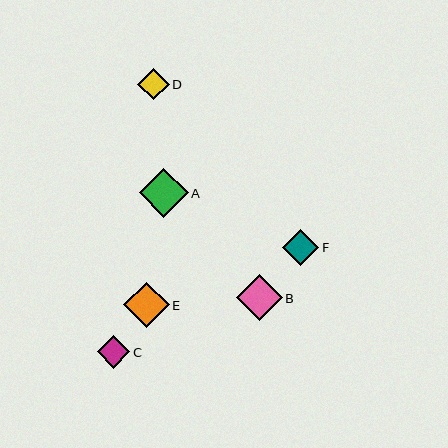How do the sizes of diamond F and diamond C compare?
Diamond F and diamond C are approximately the same size.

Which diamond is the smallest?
Diamond D is the smallest with a size of approximately 31 pixels.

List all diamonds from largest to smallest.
From largest to smallest: A, B, E, F, C, D.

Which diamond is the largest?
Diamond A is the largest with a size of approximately 49 pixels.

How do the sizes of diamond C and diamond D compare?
Diamond C and diamond D are approximately the same size.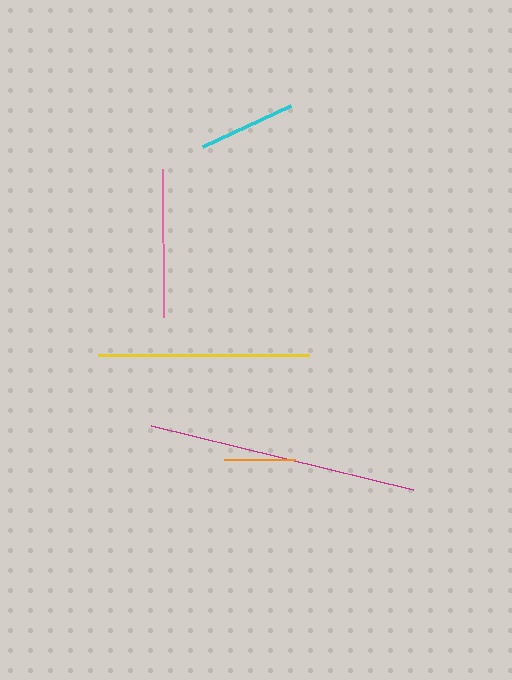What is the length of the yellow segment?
The yellow segment is approximately 212 pixels long.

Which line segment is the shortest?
The orange line is the shortest at approximately 72 pixels.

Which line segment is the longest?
The magenta line is the longest at approximately 269 pixels.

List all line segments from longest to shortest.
From longest to shortest: magenta, yellow, pink, cyan, orange.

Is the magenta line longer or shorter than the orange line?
The magenta line is longer than the orange line.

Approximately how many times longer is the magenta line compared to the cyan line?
The magenta line is approximately 2.8 times the length of the cyan line.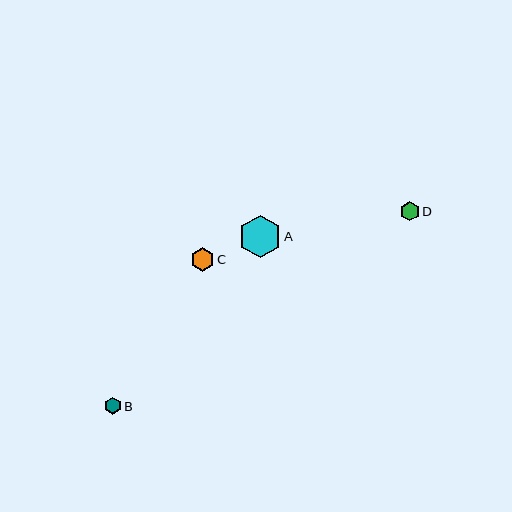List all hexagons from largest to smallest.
From largest to smallest: A, C, D, B.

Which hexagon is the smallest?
Hexagon B is the smallest with a size of approximately 17 pixels.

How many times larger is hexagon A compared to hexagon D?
Hexagon A is approximately 2.2 times the size of hexagon D.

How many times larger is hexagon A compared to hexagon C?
Hexagon A is approximately 1.8 times the size of hexagon C.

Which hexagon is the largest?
Hexagon A is the largest with a size of approximately 42 pixels.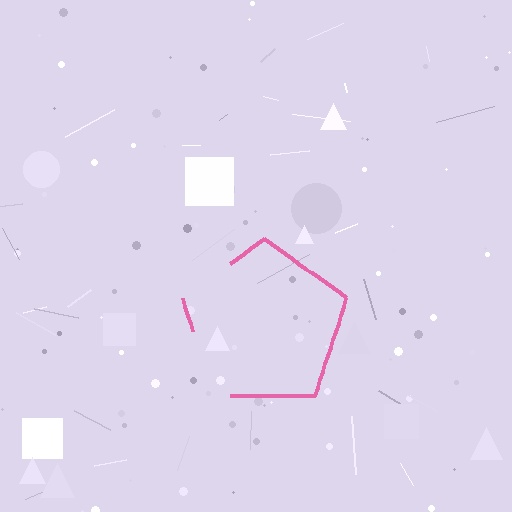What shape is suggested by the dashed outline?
The dashed outline suggests a pentagon.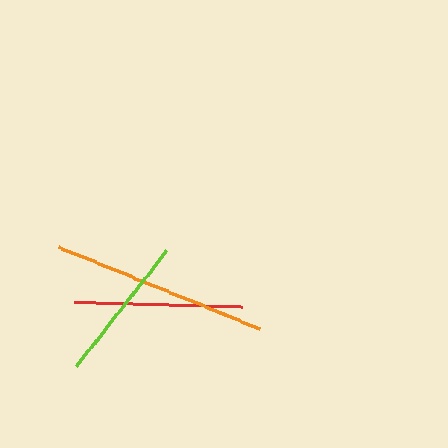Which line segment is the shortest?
The lime line is the shortest at approximately 146 pixels.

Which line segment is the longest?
The orange line is the longest at approximately 217 pixels.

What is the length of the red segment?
The red segment is approximately 168 pixels long.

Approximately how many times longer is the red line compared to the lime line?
The red line is approximately 1.1 times the length of the lime line.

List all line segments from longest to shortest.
From longest to shortest: orange, red, lime.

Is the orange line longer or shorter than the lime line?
The orange line is longer than the lime line.